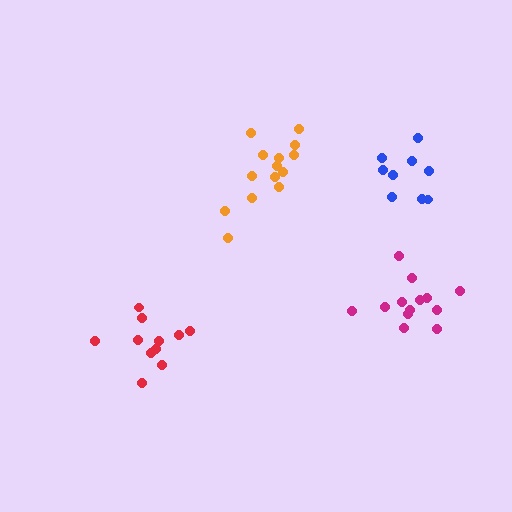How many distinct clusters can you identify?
There are 4 distinct clusters.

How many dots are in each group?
Group 1: 11 dots, Group 2: 14 dots, Group 3: 13 dots, Group 4: 9 dots (47 total).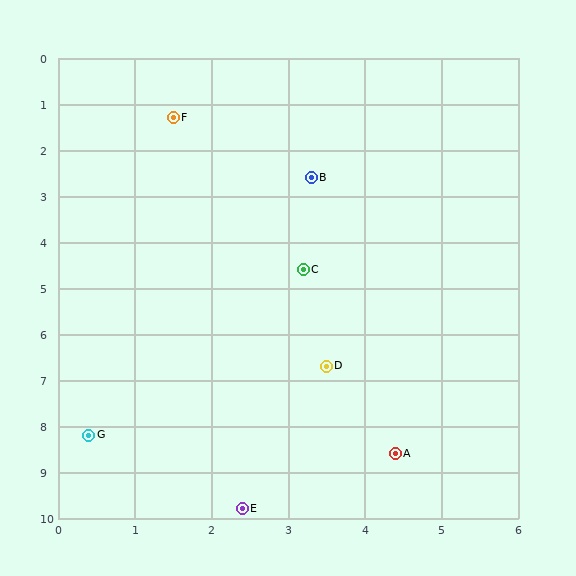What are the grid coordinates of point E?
Point E is at approximately (2.4, 9.8).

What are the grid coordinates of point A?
Point A is at approximately (4.4, 8.6).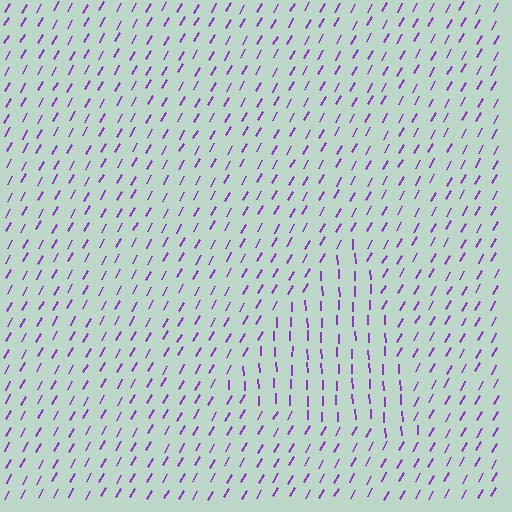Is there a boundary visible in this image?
Yes, there is a texture boundary formed by a change in line orientation.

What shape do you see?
I see a triangle.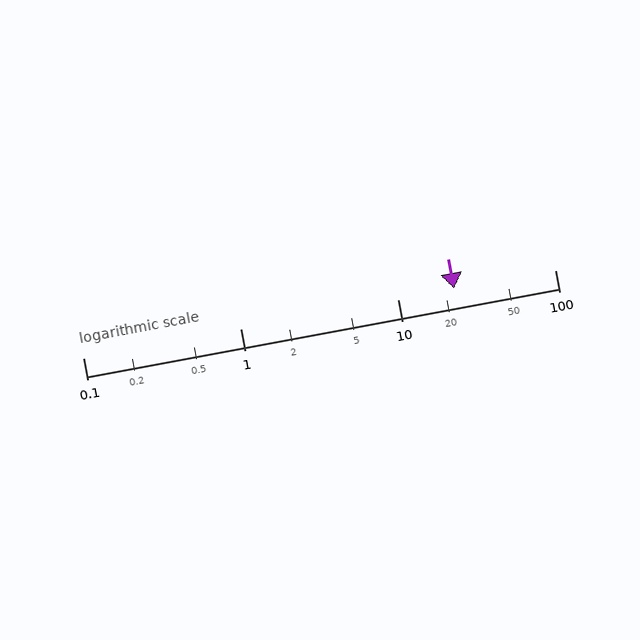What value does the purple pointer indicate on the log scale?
The pointer indicates approximately 23.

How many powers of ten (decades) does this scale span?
The scale spans 3 decades, from 0.1 to 100.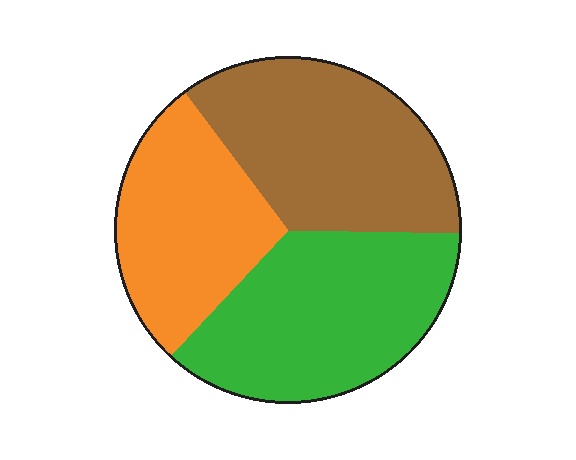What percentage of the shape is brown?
Brown takes up about three eighths (3/8) of the shape.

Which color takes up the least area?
Orange, at roughly 30%.